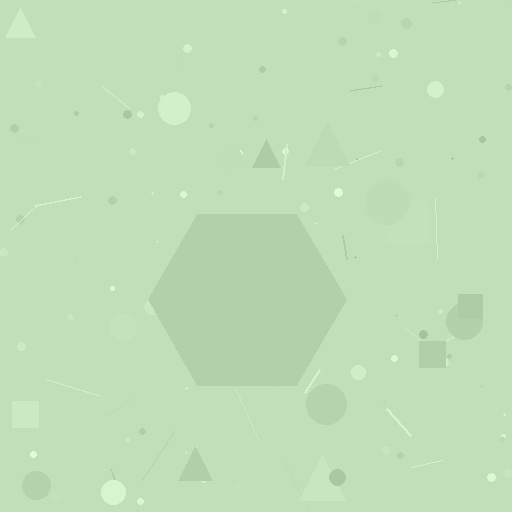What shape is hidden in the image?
A hexagon is hidden in the image.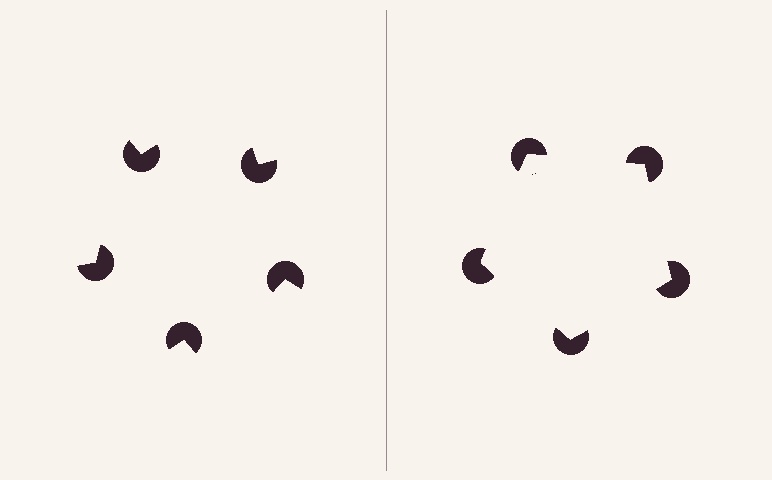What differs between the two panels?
The pac-man discs are positioned identically on both sides; only the wedge orientations differ. On the right they align to a pentagon; on the left they are misaligned.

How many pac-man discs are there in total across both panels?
10 — 5 on each side.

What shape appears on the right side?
An illusory pentagon.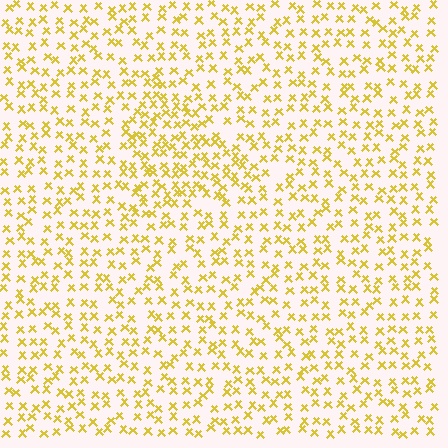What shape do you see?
I see a triangle.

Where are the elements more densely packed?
The elements are more densely packed inside the triangle boundary.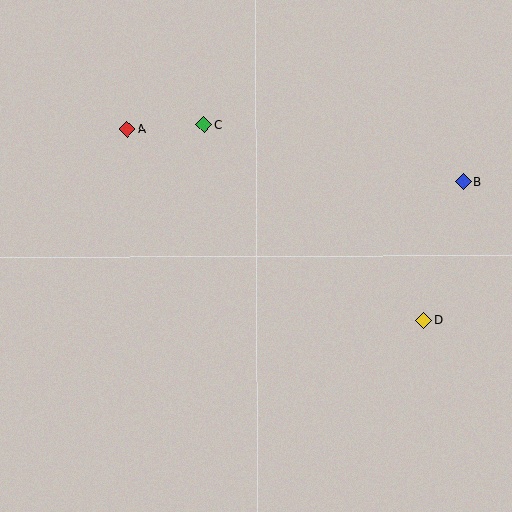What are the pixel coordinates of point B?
Point B is at (463, 182).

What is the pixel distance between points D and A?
The distance between D and A is 353 pixels.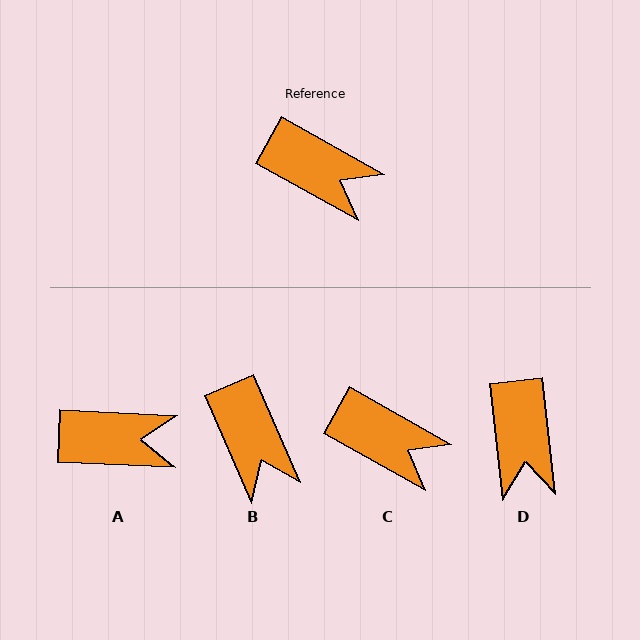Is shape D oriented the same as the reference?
No, it is off by about 55 degrees.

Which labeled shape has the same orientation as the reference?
C.